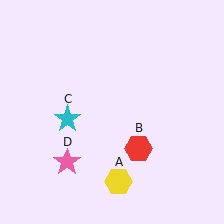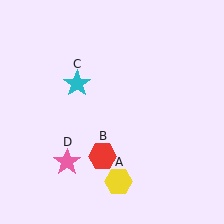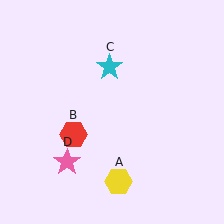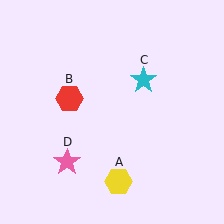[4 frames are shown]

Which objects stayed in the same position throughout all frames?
Yellow hexagon (object A) and pink star (object D) remained stationary.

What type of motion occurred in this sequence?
The red hexagon (object B), cyan star (object C) rotated clockwise around the center of the scene.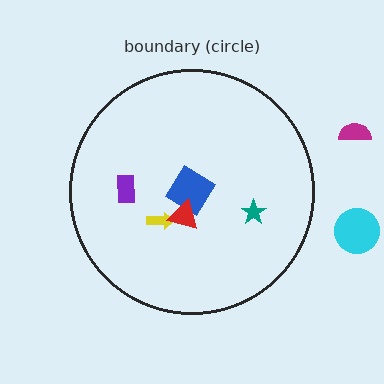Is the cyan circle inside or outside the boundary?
Outside.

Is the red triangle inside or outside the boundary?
Inside.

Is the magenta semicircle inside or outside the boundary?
Outside.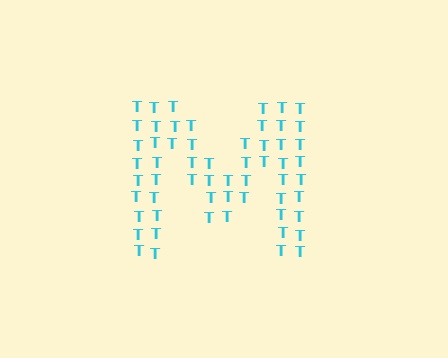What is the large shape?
The large shape is the letter M.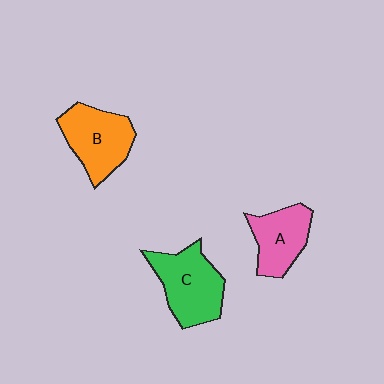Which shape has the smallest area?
Shape A (pink).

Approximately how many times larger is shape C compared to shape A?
Approximately 1.3 times.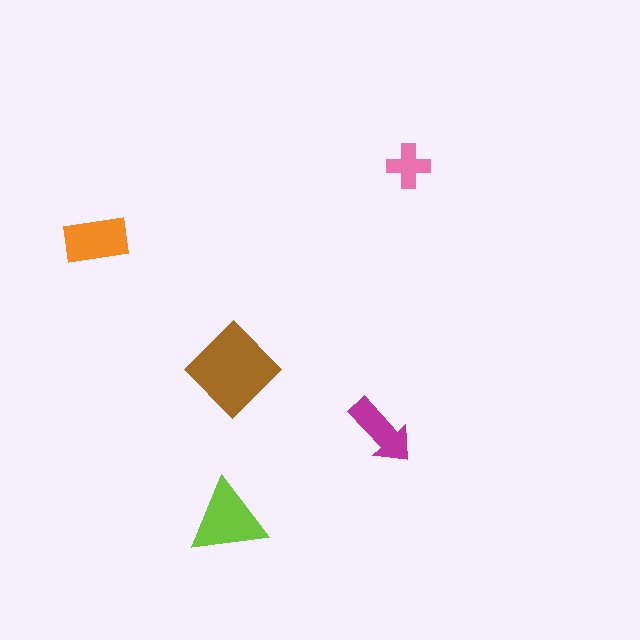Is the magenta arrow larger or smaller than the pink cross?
Larger.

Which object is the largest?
The brown diamond.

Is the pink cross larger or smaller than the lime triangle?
Smaller.